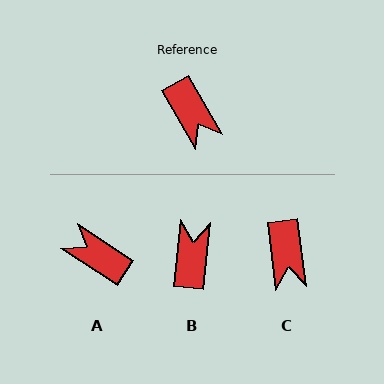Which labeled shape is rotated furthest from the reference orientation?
A, about 154 degrees away.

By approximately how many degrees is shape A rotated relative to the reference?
Approximately 154 degrees clockwise.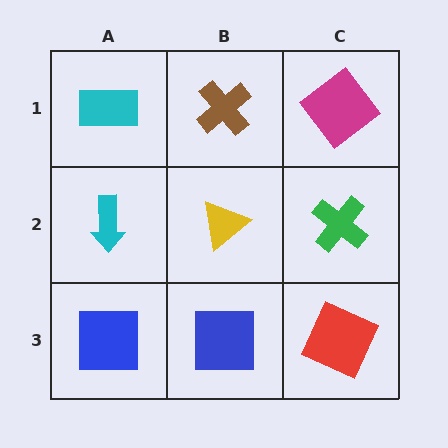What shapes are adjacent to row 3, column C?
A green cross (row 2, column C), a blue square (row 3, column B).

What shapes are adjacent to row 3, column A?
A cyan arrow (row 2, column A), a blue square (row 3, column B).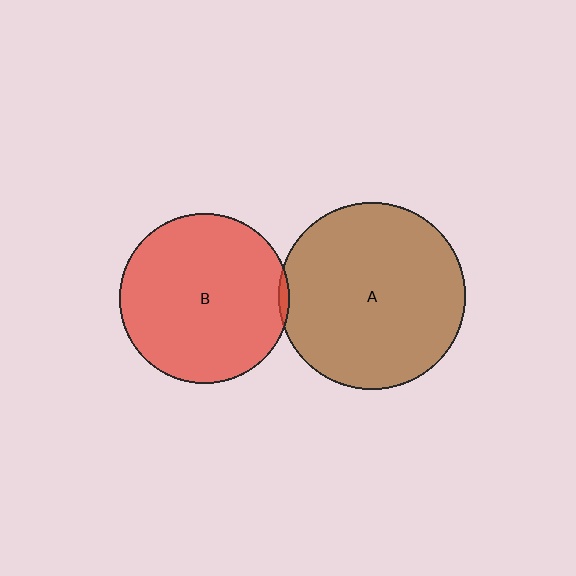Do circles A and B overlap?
Yes.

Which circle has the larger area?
Circle A (brown).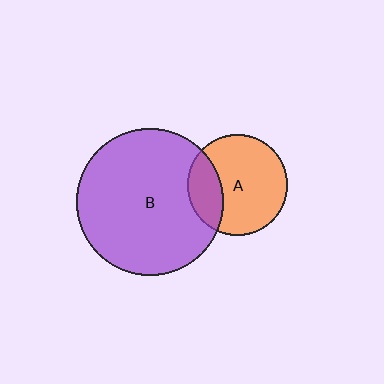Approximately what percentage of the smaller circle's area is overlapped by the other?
Approximately 25%.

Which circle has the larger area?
Circle B (purple).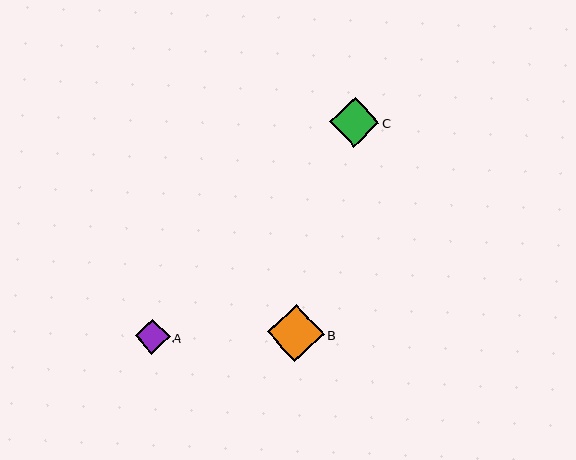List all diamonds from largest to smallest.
From largest to smallest: B, C, A.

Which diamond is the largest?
Diamond B is the largest with a size of approximately 56 pixels.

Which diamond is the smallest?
Diamond A is the smallest with a size of approximately 35 pixels.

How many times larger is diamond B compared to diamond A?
Diamond B is approximately 1.6 times the size of diamond A.